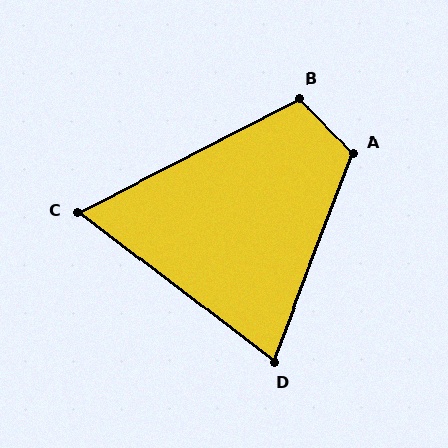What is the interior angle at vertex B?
Approximately 106 degrees (obtuse).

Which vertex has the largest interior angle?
A, at approximately 115 degrees.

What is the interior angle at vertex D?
Approximately 74 degrees (acute).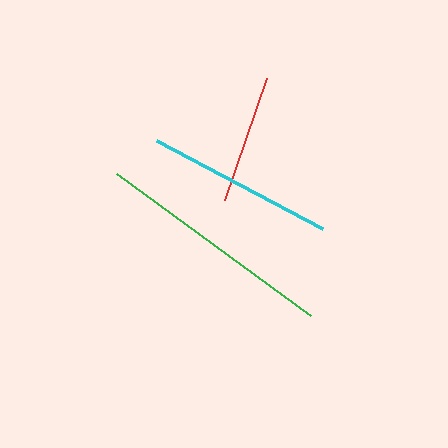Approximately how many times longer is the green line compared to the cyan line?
The green line is approximately 1.3 times the length of the cyan line.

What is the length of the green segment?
The green segment is approximately 241 pixels long.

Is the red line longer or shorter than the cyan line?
The cyan line is longer than the red line.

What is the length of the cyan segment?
The cyan segment is approximately 188 pixels long.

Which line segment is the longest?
The green line is the longest at approximately 241 pixels.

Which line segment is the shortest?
The red line is the shortest at approximately 129 pixels.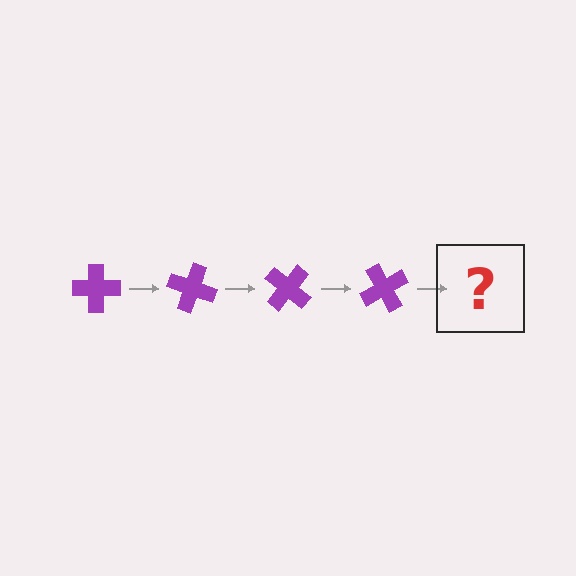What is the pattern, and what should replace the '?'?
The pattern is that the cross rotates 20 degrees each step. The '?' should be a purple cross rotated 80 degrees.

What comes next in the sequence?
The next element should be a purple cross rotated 80 degrees.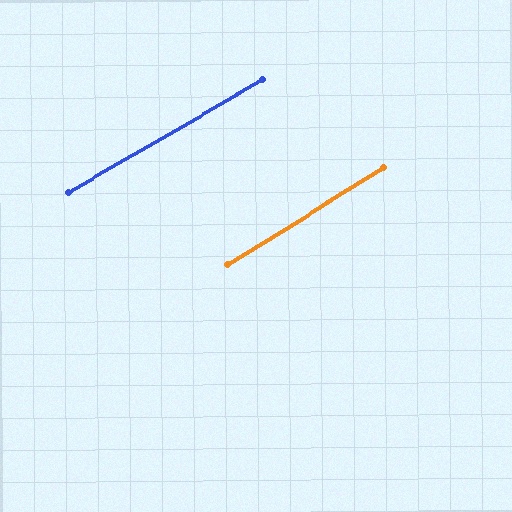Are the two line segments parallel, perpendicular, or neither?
Parallel — their directions differ by only 1.9°.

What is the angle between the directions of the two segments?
Approximately 2 degrees.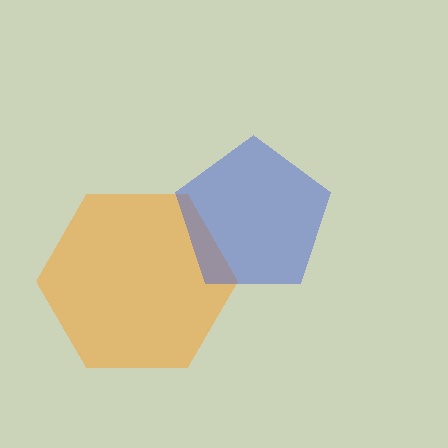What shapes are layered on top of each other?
The layered shapes are: an orange hexagon, a blue pentagon.